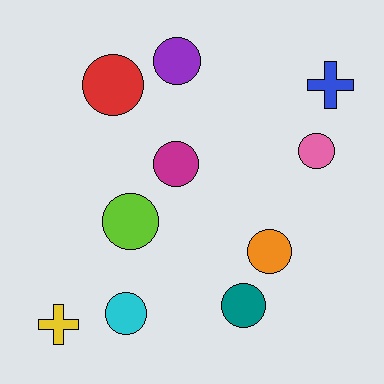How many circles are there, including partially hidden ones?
There are 8 circles.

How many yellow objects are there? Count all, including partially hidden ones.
There is 1 yellow object.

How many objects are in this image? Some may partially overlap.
There are 10 objects.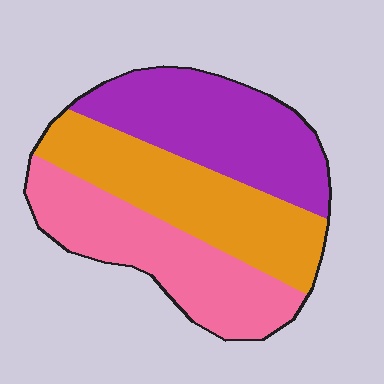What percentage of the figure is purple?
Purple covers about 35% of the figure.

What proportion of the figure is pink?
Pink takes up about one third (1/3) of the figure.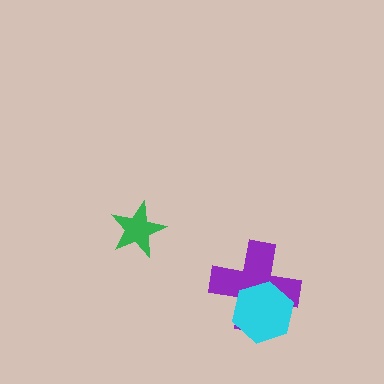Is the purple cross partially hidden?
Yes, it is partially covered by another shape.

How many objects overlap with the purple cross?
1 object overlaps with the purple cross.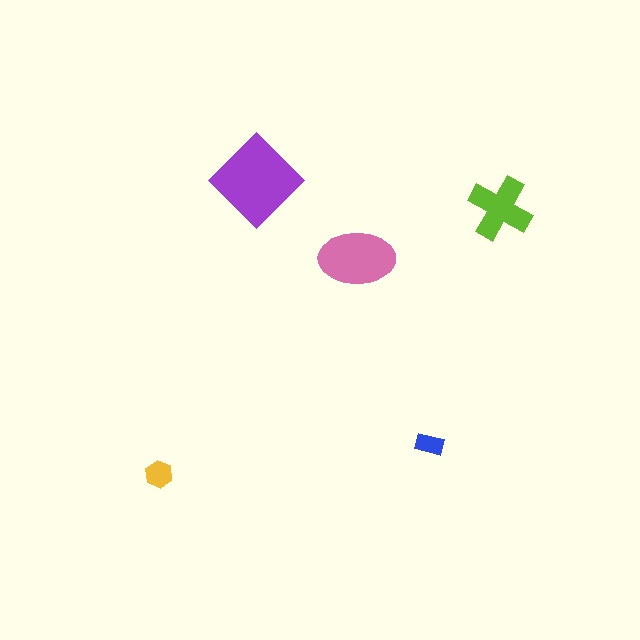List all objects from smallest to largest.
The blue rectangle, the yellow hexagon, the lime cross, the pink ellipse, the purple diamond.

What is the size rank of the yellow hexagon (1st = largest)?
4th.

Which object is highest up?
The purple diamond is topmost.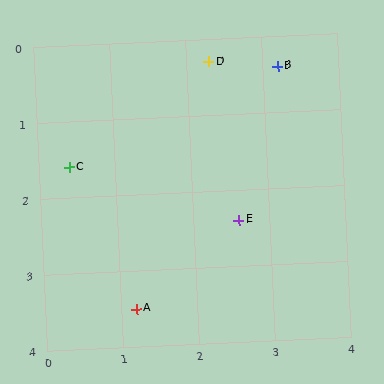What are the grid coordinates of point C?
Point C is at approximately (0.4, 1.6).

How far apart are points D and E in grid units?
Points D and E are about 2.1 grid units apart.